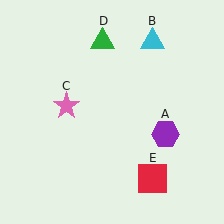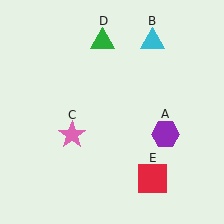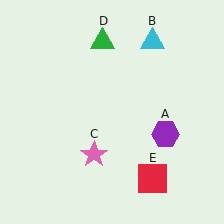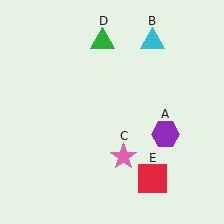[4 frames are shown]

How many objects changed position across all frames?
1 object changed position: pink star (object C).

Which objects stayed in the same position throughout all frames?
Purple hexagon (object A) and cyan triangle (object B) and green triangle (object D) and red square (object E) remained stationary.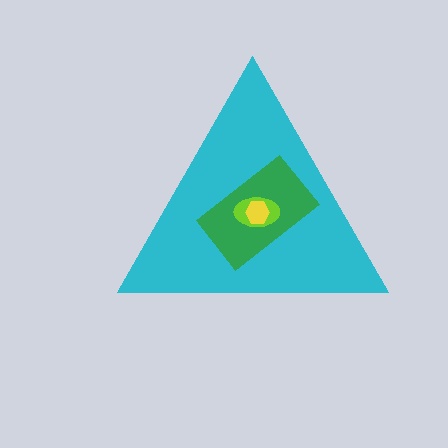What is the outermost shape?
The cyan triangle.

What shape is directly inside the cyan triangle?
The green rectangle.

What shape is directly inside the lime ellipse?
The yellow hexagon.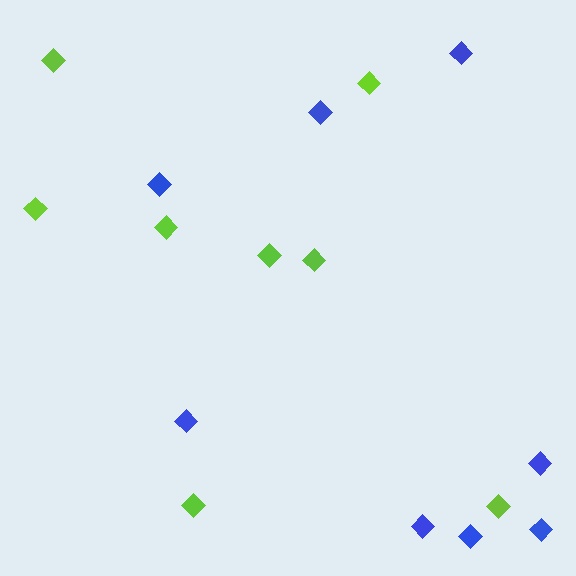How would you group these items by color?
There are 2 groups: one group of blue diamonds (8) and one group of lime diamonds (8).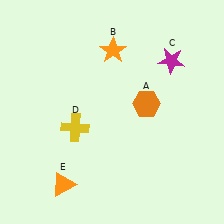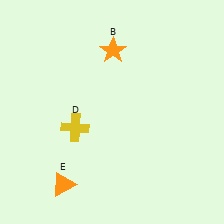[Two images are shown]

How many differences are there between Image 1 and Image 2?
There are 2 differences between the two images.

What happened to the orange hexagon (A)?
The orange hexagon (A) was removed in Image 2. It was in the top-right area of Image 1.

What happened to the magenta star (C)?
The magenta star (C) was removed in Image 2. It was in the top-right area of Image 1.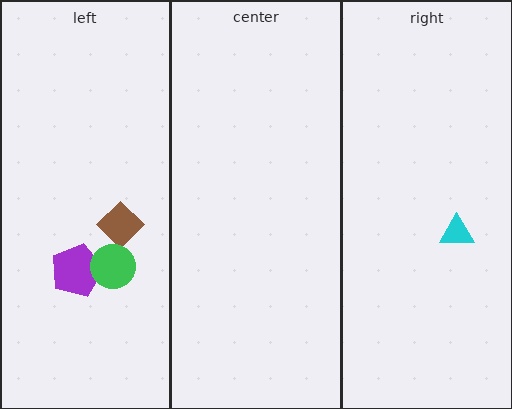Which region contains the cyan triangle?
The right region.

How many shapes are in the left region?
3.